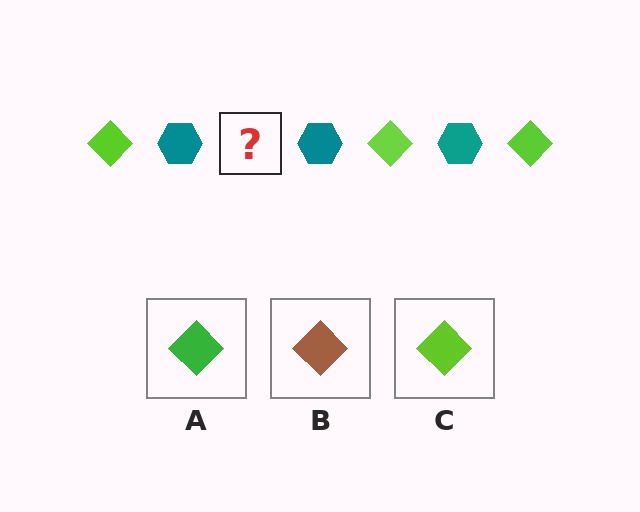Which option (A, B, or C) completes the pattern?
C.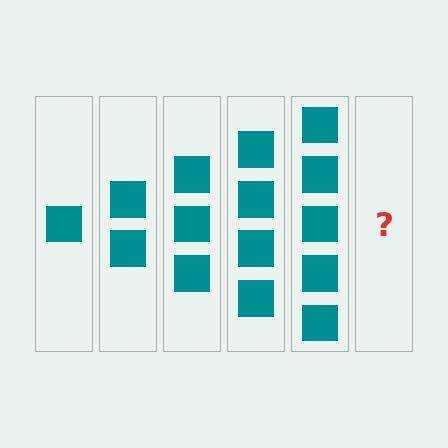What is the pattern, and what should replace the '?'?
The pattern is that each step adds one more square. The '?' should be 6 squares.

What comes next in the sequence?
The next element should be 6 squares.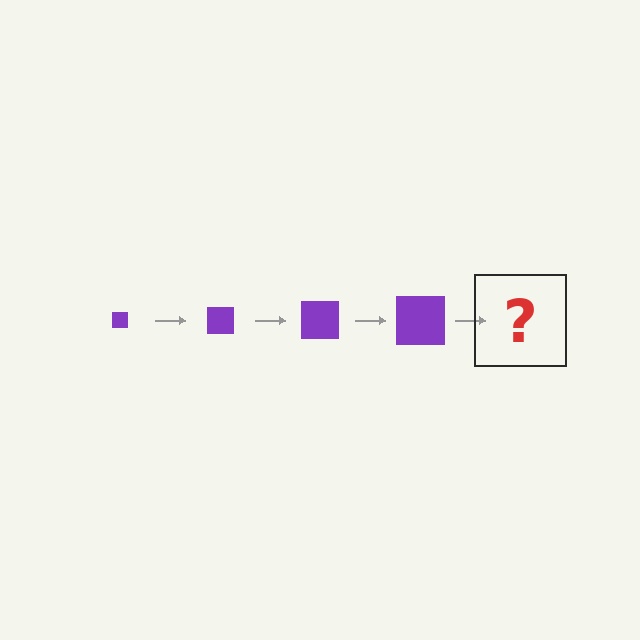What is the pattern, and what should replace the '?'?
The pattern is that the square gets progressively larger each step. The '?' should be a purple square, larger than the previous one.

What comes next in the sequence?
The next element should be a purple square, larger than the previous one.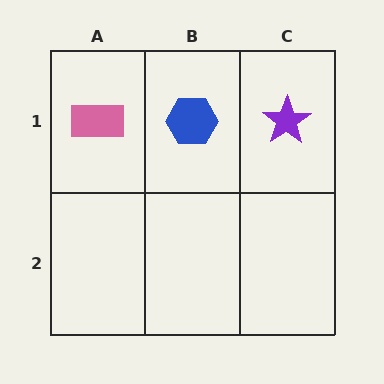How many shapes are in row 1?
3 shapes.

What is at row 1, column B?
A blue hexagon.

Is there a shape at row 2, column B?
No, that cell is empty.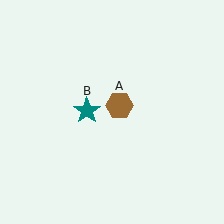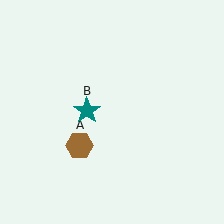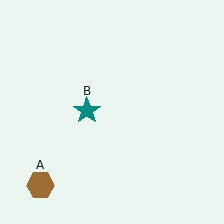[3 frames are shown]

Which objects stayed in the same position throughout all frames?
Teal star (object B) remained stationary.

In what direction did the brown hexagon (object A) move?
The brown hexagon (object A) moved down and to the left.